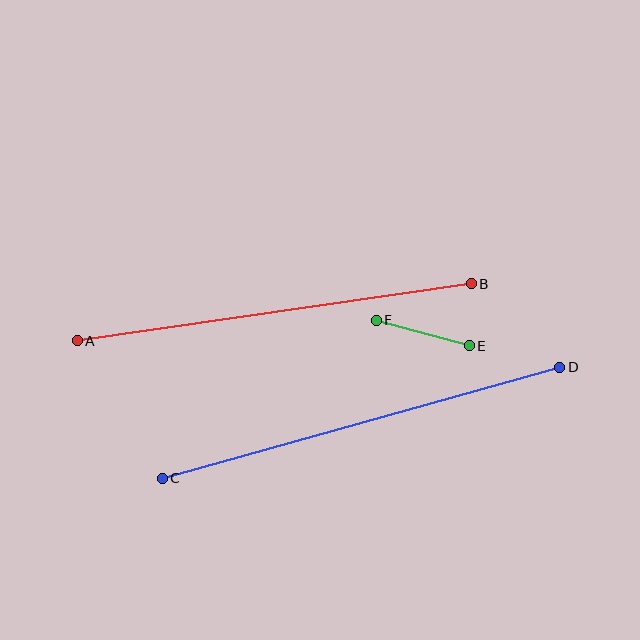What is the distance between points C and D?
The distance is approximately 413 pixels.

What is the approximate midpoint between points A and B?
The midpoint is at approximately (274, 312) pixels.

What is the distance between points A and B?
The distance is approximately 398 pixels.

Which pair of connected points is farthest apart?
Points C and D are farthest apart.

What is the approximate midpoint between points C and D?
The midpoint is at approximately (361, 423) pixels.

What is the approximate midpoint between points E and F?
The midpoint is at approximately (423, 333) pixels.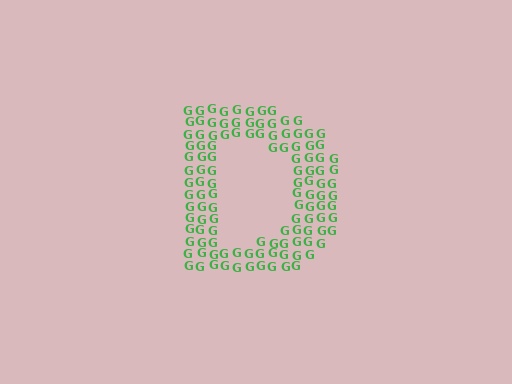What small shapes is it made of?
It is made of small letter G's.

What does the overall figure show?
The overall figure shows the letter D.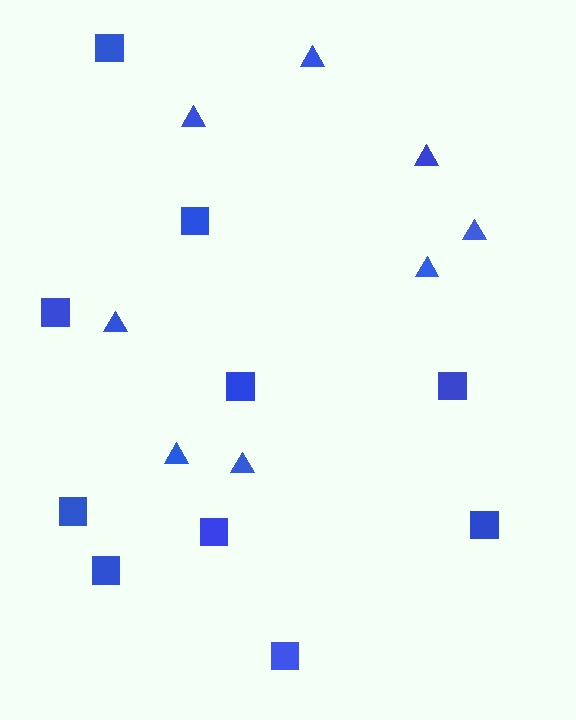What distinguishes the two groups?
There are 2 groups: one group of triangles (8) and one group of squares (10).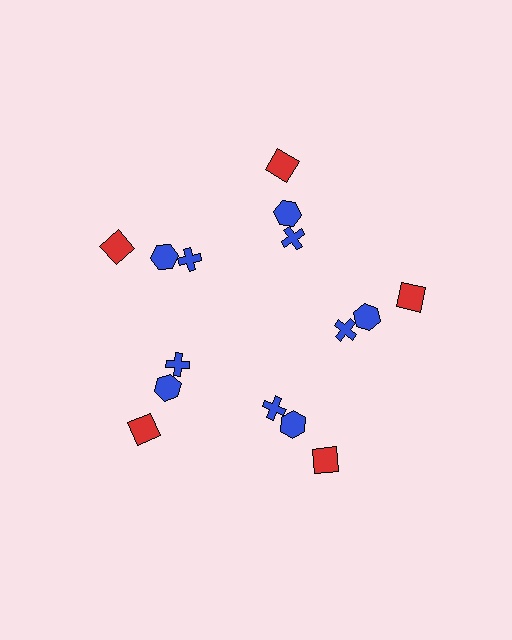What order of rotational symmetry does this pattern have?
This pattern has 5-fold rotational symmetry.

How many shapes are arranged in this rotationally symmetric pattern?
There are 15 shapes, arranged in 5 groups of 3.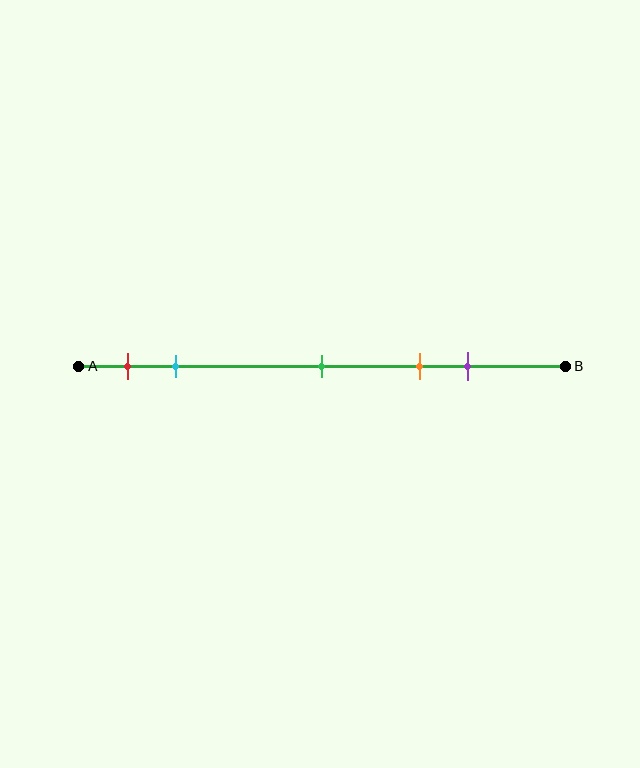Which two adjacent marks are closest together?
The red and cyan marks are the closest adjacent pair.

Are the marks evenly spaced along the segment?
No, the marks are not evenly spaced.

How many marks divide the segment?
There are 5 marks dividing the segment.